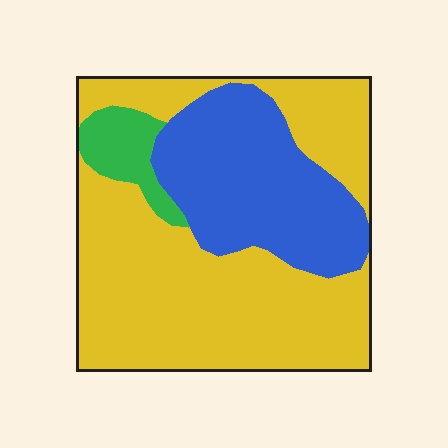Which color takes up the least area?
Green, at roughly 5%.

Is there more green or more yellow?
Yellow.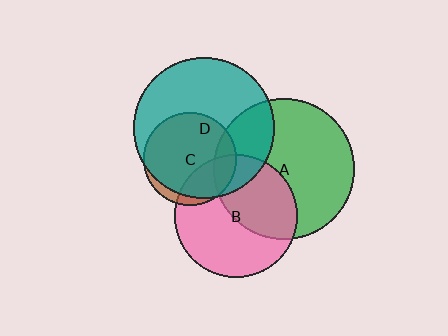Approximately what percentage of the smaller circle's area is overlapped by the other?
Approximately 90%.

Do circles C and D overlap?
Yes.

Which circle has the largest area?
Circle D (teal).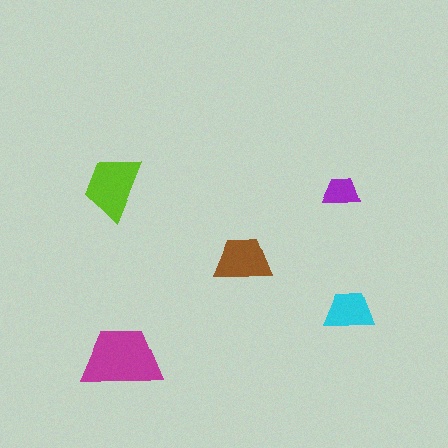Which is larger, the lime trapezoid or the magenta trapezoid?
The magenta one.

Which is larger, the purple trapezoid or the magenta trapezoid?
The magenta one.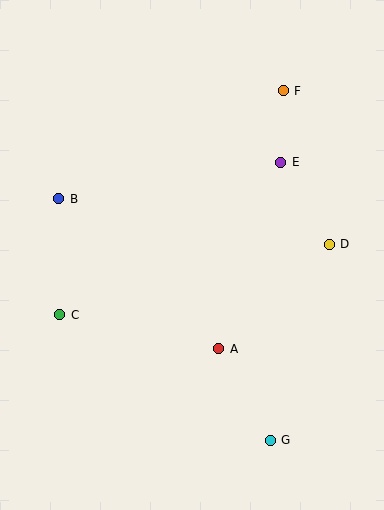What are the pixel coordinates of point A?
Point A is at (219, 349).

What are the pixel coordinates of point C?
Point C is at (60, 315).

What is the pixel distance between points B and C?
The distance between B and C is 116 pixels.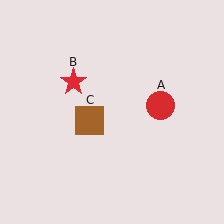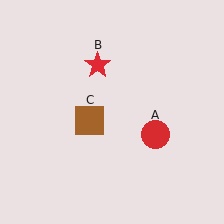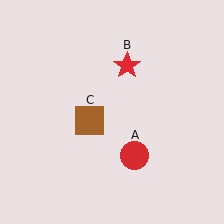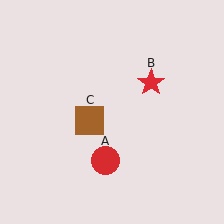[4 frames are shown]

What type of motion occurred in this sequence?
The red circle (object A), red star (object B) rotated clockwise around the center of the scene.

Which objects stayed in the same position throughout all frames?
Brown square (object C) remained stationary.